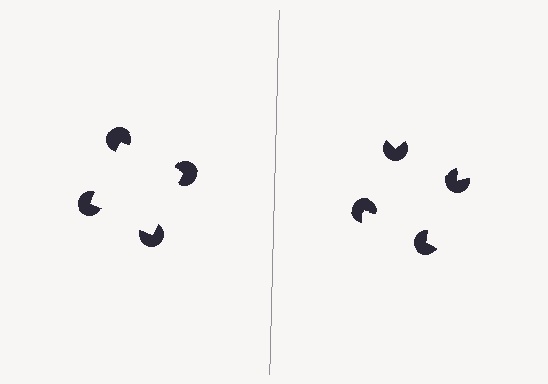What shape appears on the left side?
An illusory square.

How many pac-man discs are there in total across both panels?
8 — 4 on each side.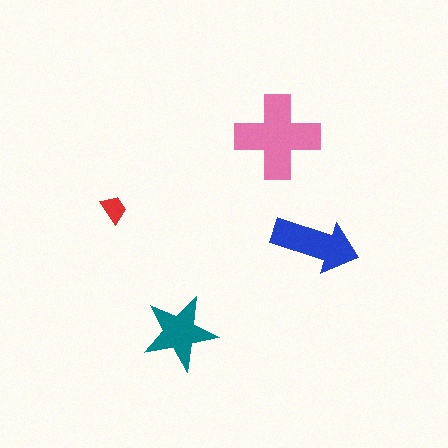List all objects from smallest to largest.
The red trapezoid, the teal star, the blue arrow, the pink cross.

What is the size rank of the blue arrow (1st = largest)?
2nd.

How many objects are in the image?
There are 4 objects in the image.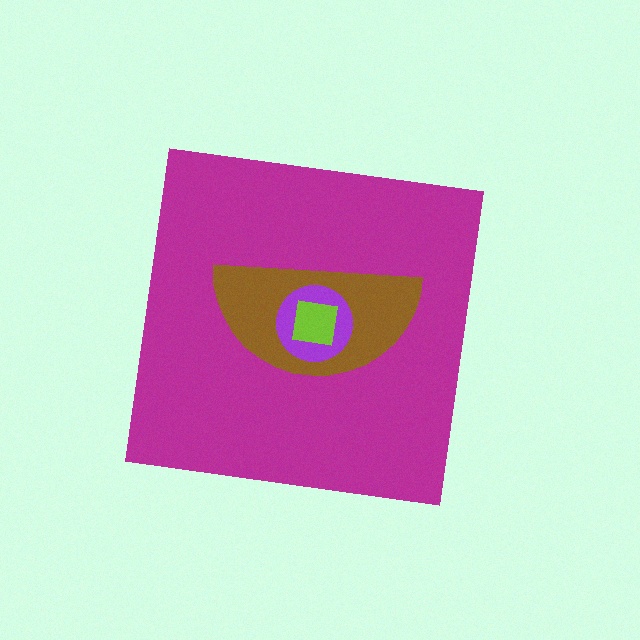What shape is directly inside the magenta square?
The brown semicircle.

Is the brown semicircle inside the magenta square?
Yes.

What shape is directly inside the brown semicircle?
The purple circle.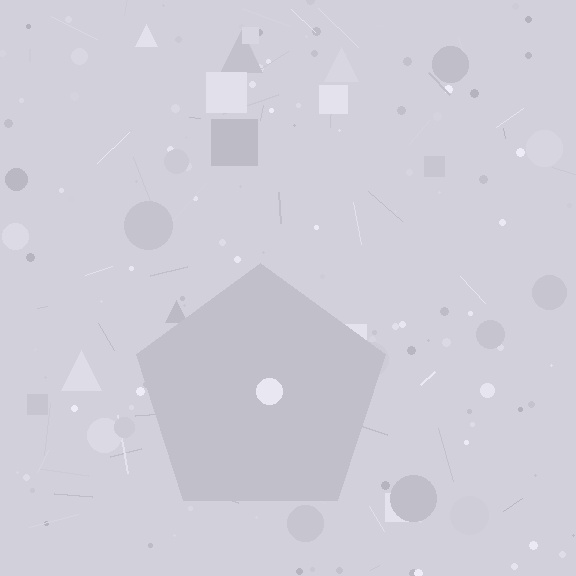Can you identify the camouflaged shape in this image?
The camouflaged shape is a pentagon.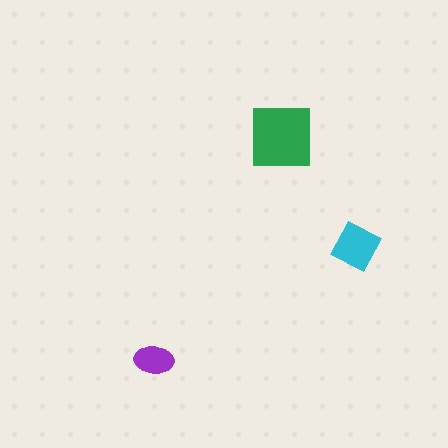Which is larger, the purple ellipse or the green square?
The green square.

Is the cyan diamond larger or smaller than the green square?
Smaller.